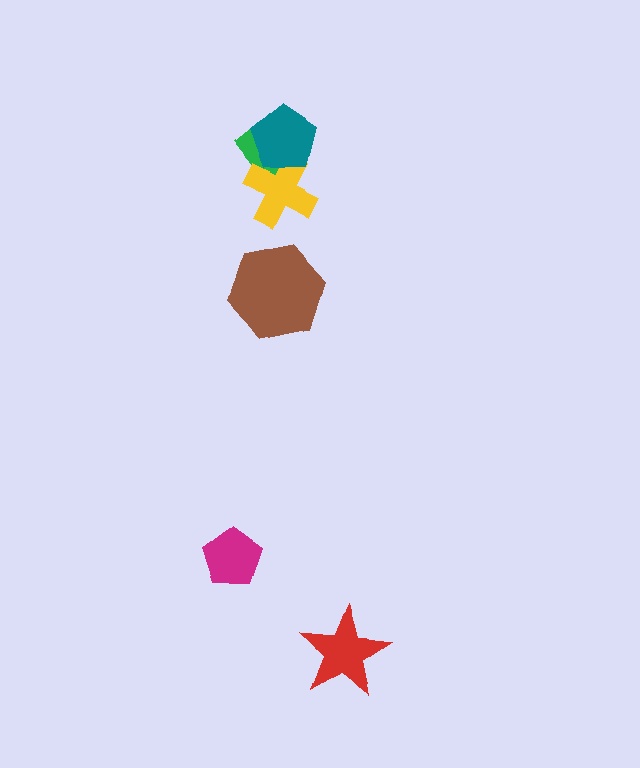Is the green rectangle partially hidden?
Yes, it is partially covered by another shape.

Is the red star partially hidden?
No, no other shape covers it.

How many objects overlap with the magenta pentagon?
0 objects overlap with the magenta pentagon.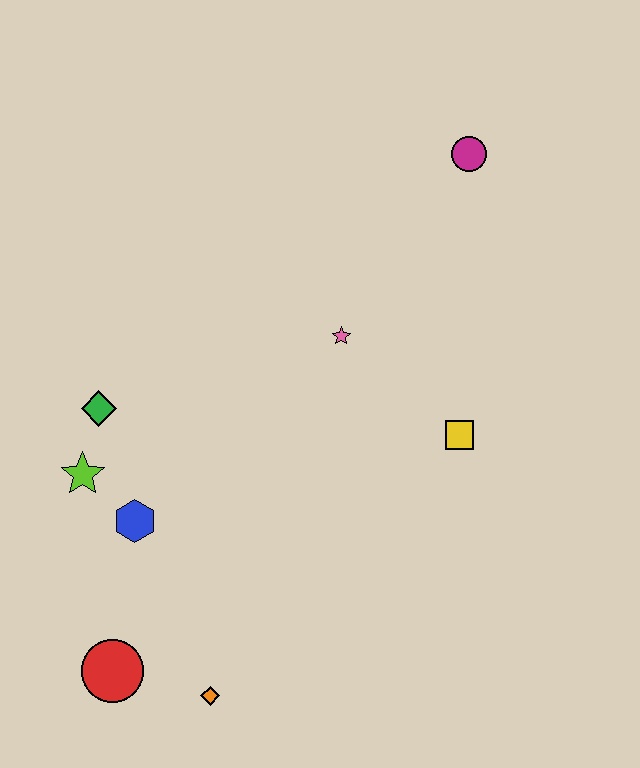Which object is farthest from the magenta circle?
The red circle is farthest from the magenta circle.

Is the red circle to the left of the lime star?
No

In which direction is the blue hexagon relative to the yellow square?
The blue hexagon is to the left of the yellow square.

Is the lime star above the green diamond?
No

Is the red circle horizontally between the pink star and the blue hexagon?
No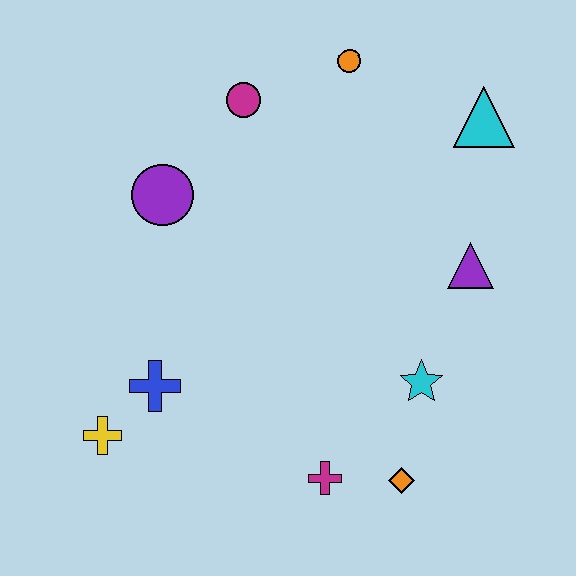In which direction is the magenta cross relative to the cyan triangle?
The magenta cross is below the cyan triangle.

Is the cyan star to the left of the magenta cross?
No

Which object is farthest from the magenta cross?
The orange circle is farthest from the magenta cross.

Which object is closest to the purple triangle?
The cyan star is closest to the purple triangle.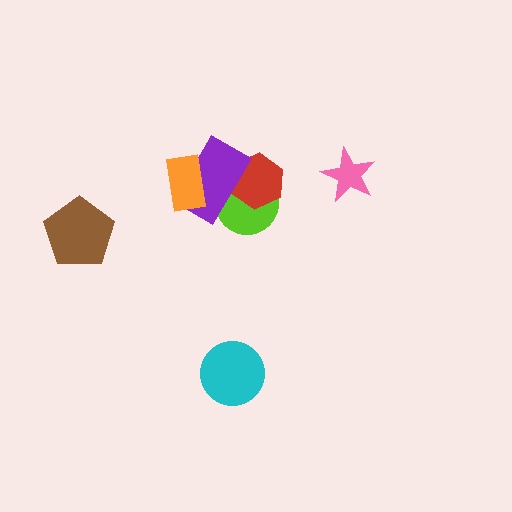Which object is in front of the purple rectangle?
The orange rectangle is in front of the purple rectangle.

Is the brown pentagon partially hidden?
No, no other shape covers it.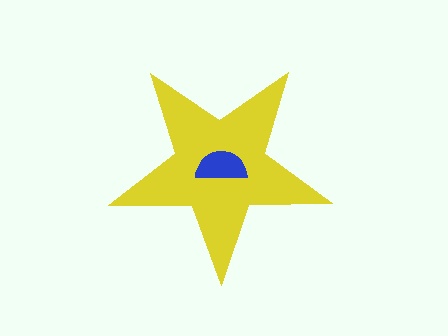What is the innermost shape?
The blue semicircle.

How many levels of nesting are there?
2.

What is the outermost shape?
The yellow star.